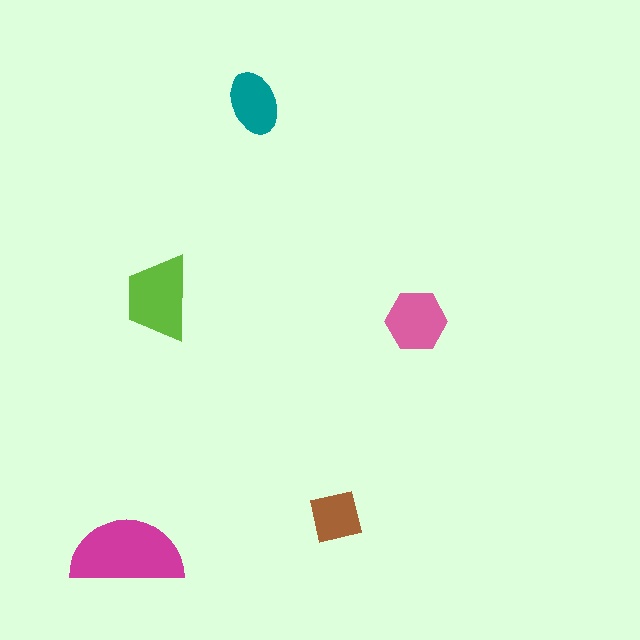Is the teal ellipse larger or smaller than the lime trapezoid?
Smaller.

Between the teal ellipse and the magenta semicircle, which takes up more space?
The magenta semicircle.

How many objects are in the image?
There are 5 objects in the image.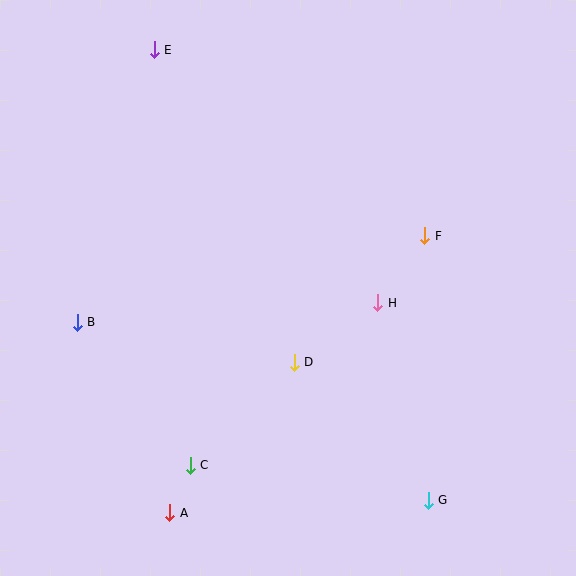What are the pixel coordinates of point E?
Point E is at (154, 50).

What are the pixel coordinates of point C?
Point C is at (190, 465).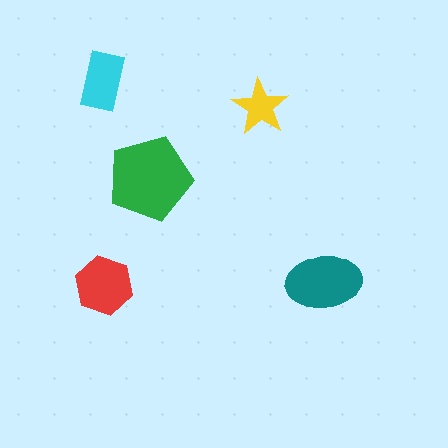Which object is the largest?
The green pentagon.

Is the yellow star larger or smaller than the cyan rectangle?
Smaller.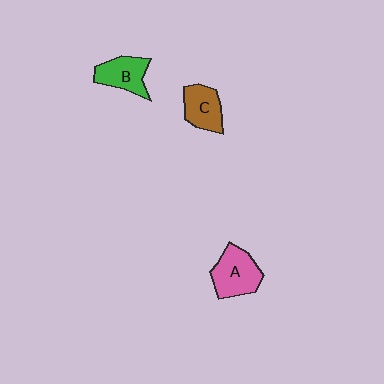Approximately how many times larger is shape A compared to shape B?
Approximately 1.2 times.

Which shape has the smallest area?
Shape C (brown).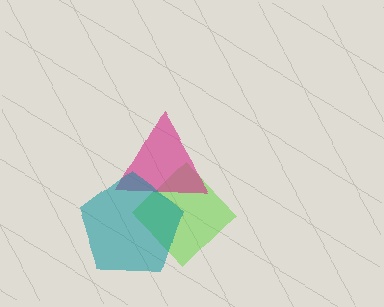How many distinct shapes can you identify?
There are 3 distinct shapes: a lime diamond, a magenta triangle, a teal pentagon.